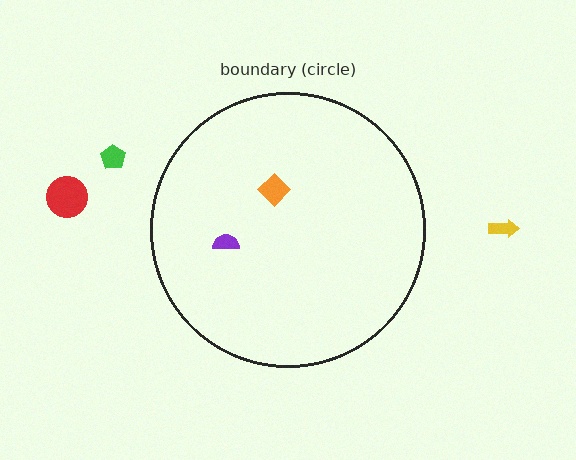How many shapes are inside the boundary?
2 inside, 3 outside.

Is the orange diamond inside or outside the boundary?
Inside.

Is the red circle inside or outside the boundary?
Outside.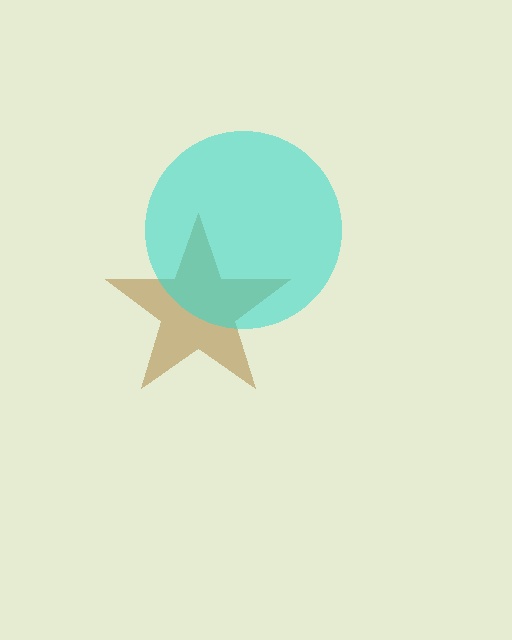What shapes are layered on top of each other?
The layered shapes are: a brown star, a cyan circle.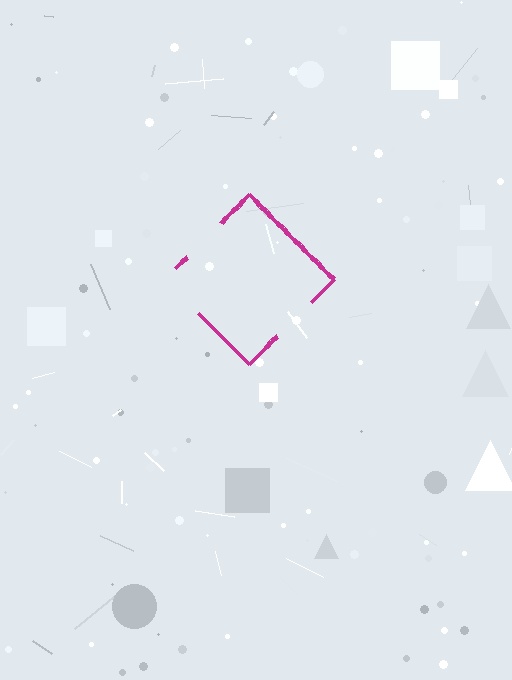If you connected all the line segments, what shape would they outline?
They would outline a diamond.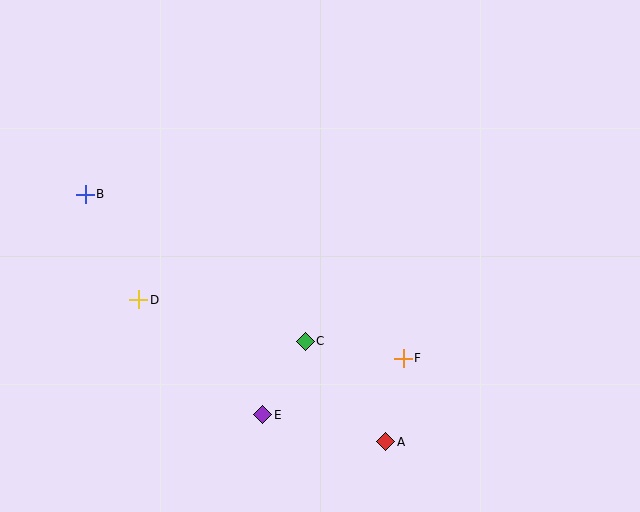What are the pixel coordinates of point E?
Point E is at (263, 415).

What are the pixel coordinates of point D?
Point D is at (139, 300).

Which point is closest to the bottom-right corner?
Point A is closest to the bottom-right corner.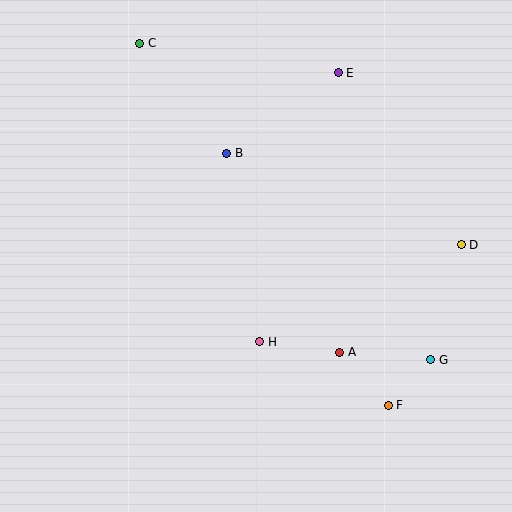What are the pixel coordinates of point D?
Point D is at (461, 245).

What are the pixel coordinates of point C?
Point C is at (140, 43).